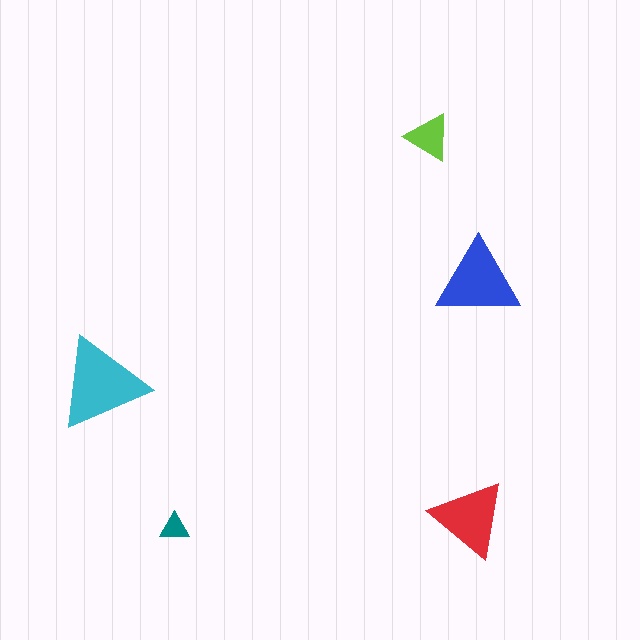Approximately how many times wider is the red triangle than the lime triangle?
About 1.5 times wider.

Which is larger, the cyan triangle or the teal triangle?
The cyan one.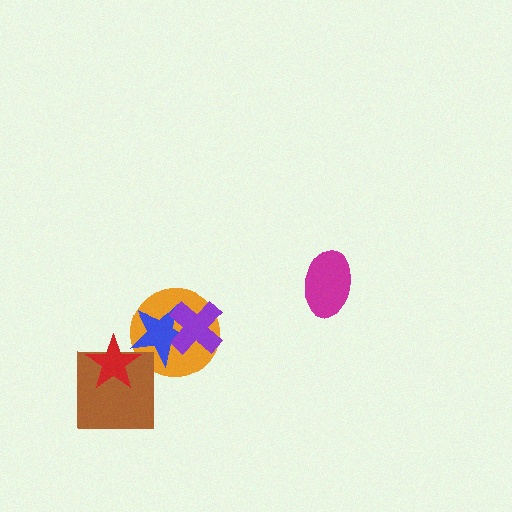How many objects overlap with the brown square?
1 object overlaps with the brown square.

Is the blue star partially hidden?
Yes, it is partially covered by another shape.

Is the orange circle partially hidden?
Yes, it is partially covered by another shape.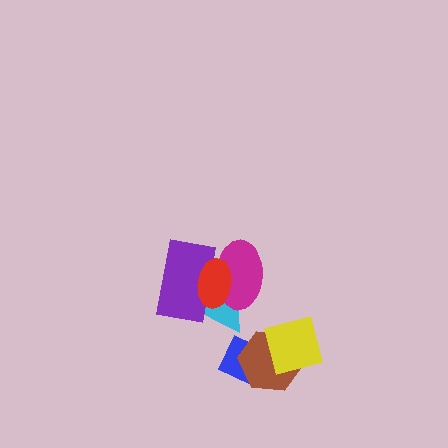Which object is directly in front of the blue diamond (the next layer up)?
The brown hexagon is directly in front of the blue diamond.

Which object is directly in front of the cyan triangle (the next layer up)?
The magenta ellipse is directly in front of the cyan triangle.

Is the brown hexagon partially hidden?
Yes, it is partially covered by another shape.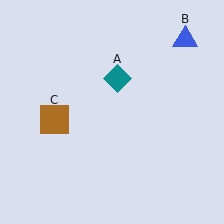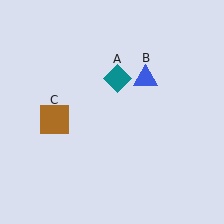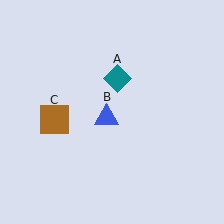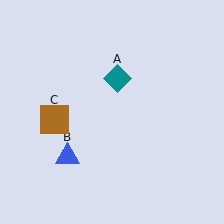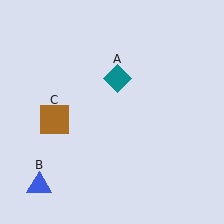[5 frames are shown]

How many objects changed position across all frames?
1 object changed position: blue triangle (object B).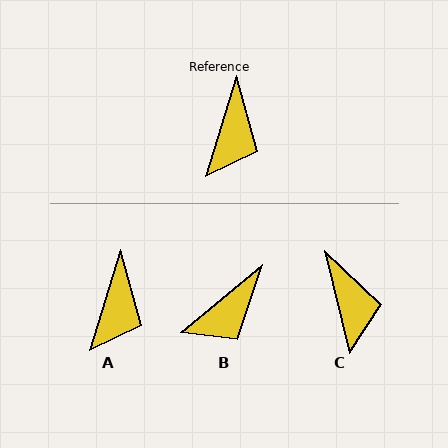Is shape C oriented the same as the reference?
No, it is off by about 31 degrees.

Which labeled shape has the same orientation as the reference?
A.